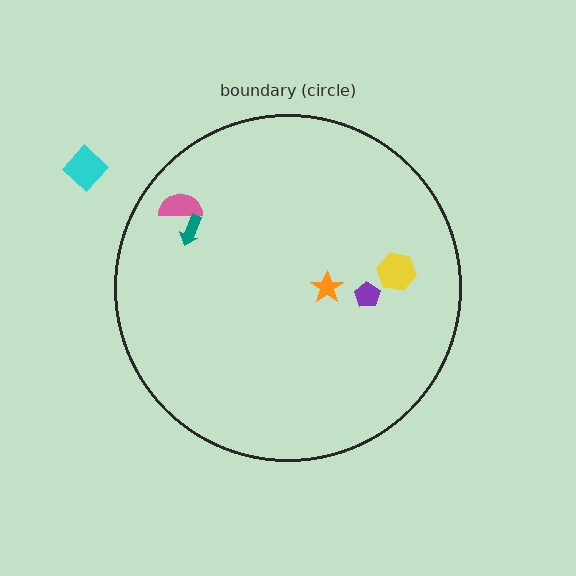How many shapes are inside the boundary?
5 inside, 1 outside.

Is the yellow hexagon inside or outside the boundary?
Inside.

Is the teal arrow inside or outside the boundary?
Inside.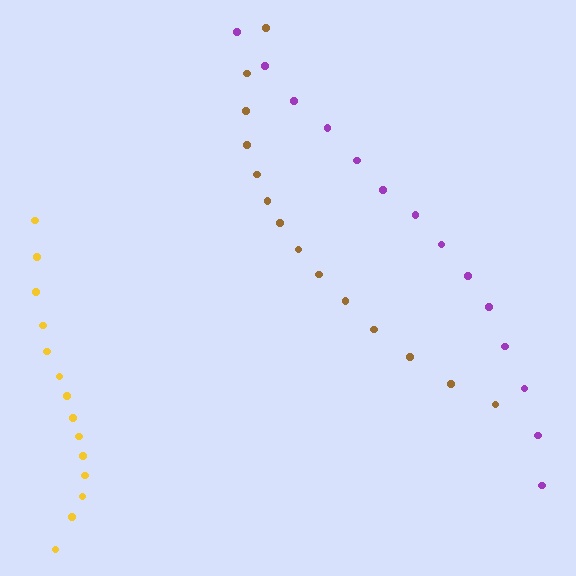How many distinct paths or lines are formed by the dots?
There are 3 distinct paths.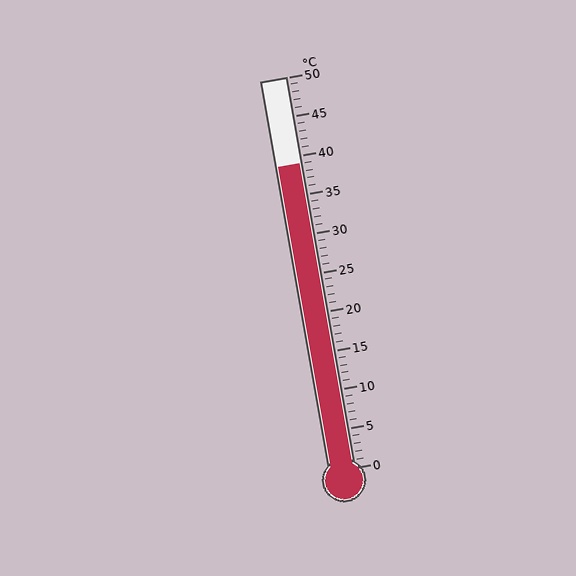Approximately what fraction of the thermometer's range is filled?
The thermometer is filled to approximately 80% of its range.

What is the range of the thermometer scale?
The thermometer scale ranges from 0°C to 50°C.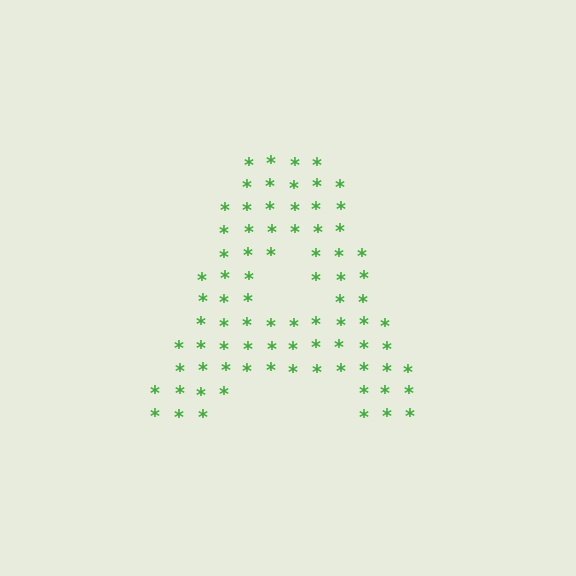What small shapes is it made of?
It is made of small asterisks.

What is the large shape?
The large shape is the letter A.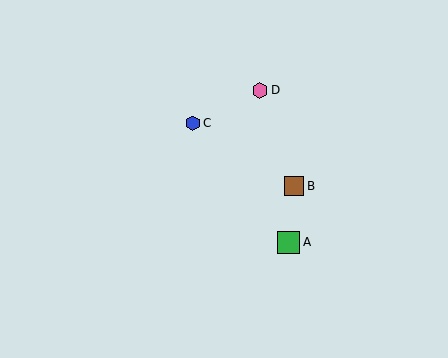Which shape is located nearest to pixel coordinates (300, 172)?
The brown square (labeled B) at (294, 186) is nearest to that location.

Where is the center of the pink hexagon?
The center of the pink hexagon is at (260, 90).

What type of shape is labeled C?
Shape C is a blue hexagon.